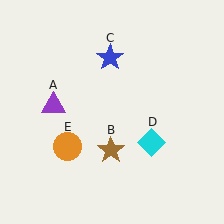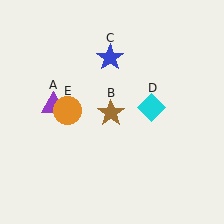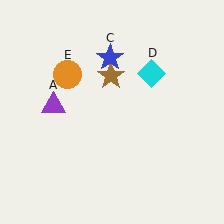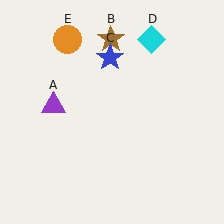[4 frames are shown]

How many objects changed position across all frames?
3 objects changed position: brown star (object B), cyan diamond (object D), orange circle (object E).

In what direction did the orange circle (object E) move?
The orange circle (object E) moved up.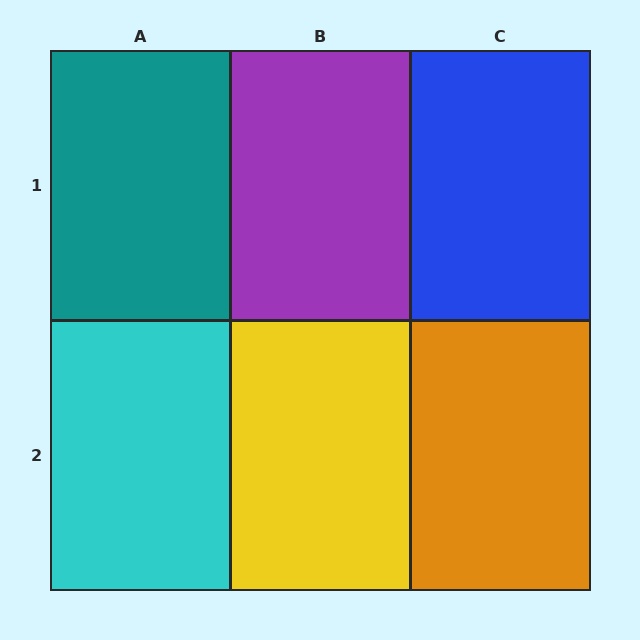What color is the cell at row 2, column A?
Cyan.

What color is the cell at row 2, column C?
Orange.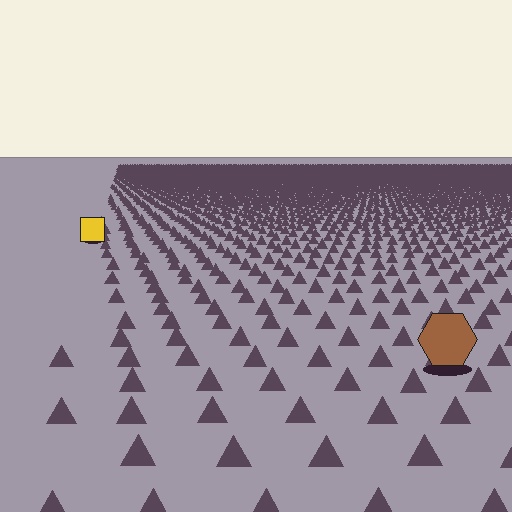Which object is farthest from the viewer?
The yellow square is farthest from the viewer. It appears smaller and the ground texture around it is denser.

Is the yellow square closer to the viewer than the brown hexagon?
No. The brown hexagon is closer — you can tell from the texture gradient: the ground texture is coarser near it.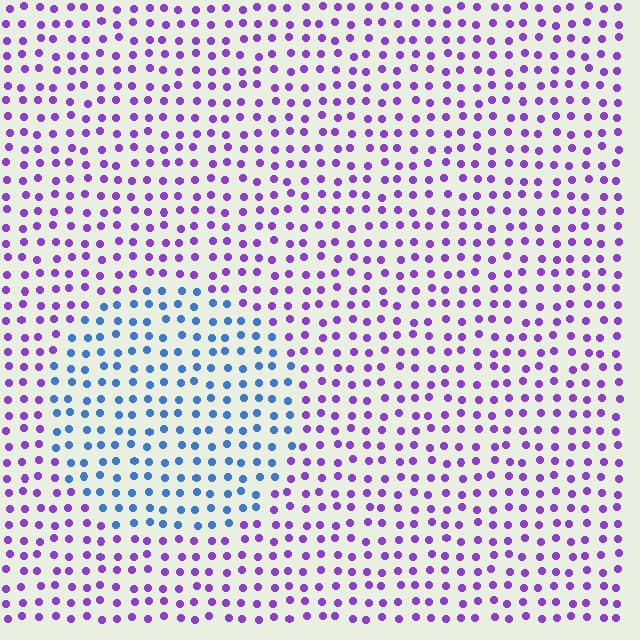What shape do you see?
I see a circle.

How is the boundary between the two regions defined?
The boundary is defined purely by a slight shift in hue (about 60 degrees). Spacing, size, and orientation are identical on both sides.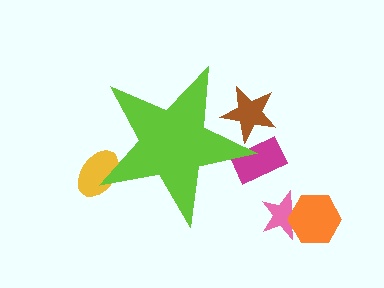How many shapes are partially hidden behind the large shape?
3 shapes are partially hidden.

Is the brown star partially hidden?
Yes, the brown star is partially hidden behind the lime star.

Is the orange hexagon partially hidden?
No, the orange hexagon is fully visible.